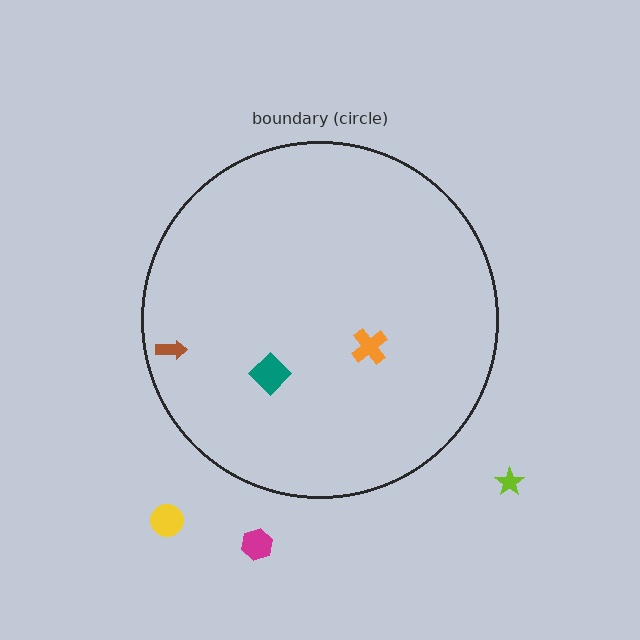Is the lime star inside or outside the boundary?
Outside.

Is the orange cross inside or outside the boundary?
Inside.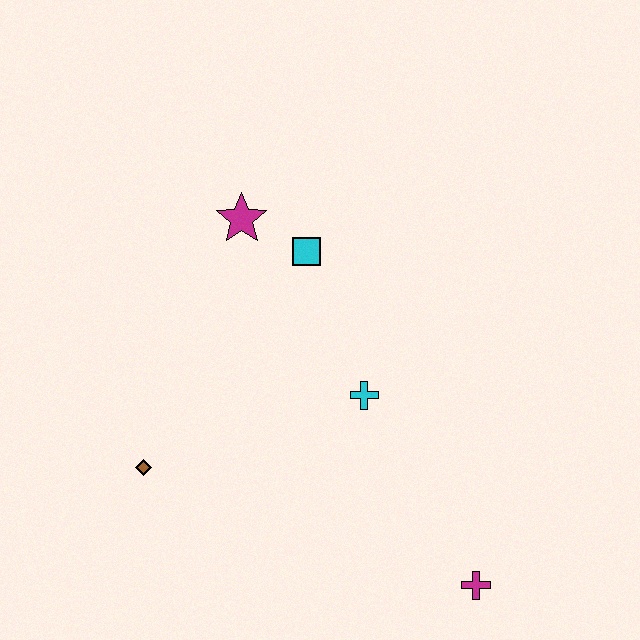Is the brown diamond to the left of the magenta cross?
Yes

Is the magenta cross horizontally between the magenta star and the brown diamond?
No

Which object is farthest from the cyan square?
The magenta cross is farthest from the cyan square.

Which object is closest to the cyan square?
The magenta star is closest to the cyan square.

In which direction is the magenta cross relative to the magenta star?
The magenta cross is below the magenta star.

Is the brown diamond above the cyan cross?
No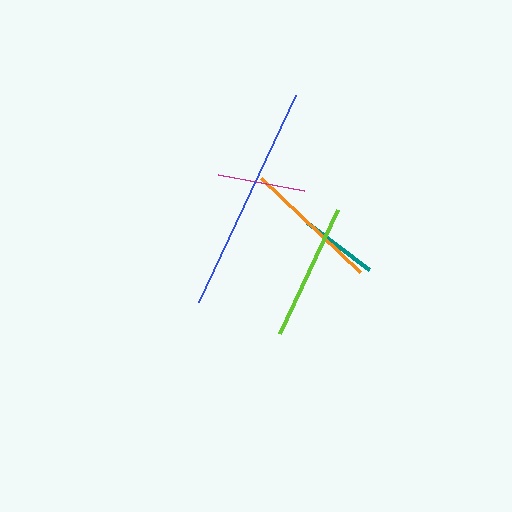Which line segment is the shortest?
The teal line is the shortest at approximately 78 pixels.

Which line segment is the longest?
The blue line is the longest at approximately 228 pixels.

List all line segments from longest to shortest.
From longest to shortest: blue, lime, orange, magenta, teal.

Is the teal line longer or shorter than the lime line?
The lime line is longer than the teal line.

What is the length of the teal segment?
The teal segment is approximately 78 pixels long.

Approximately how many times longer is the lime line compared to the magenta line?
The lime line is approximately 1.6 times the length of the magenta line.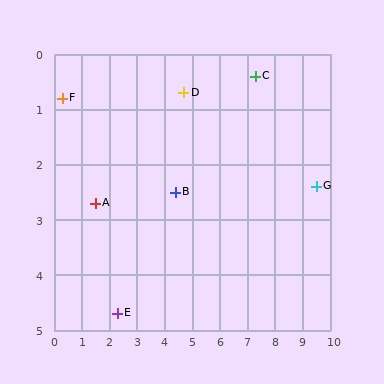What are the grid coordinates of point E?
Point E is at approximately (2.3, 4.7).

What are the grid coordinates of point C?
Point C is at approximately (7.3, 0.4).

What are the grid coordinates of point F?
Point F is at approximately (0.3, 0.8).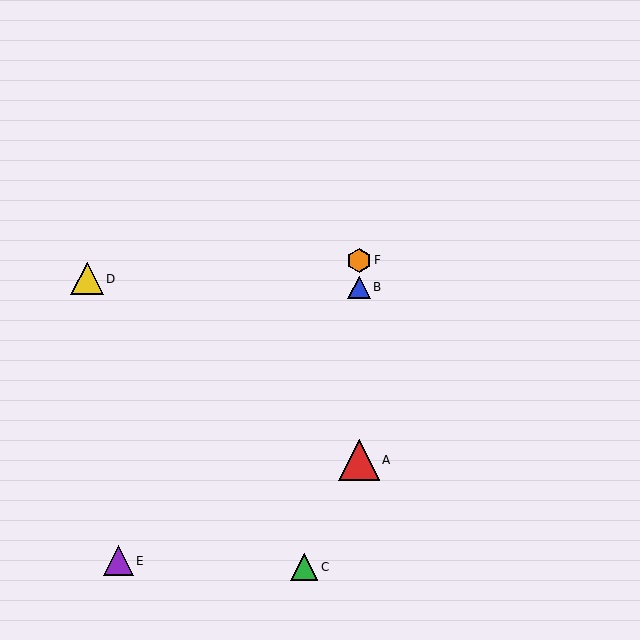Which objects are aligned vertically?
Objects A, B, F are aligned vertically.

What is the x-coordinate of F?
Object F is at x≈359.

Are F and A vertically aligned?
Yes, both are at x≈359.